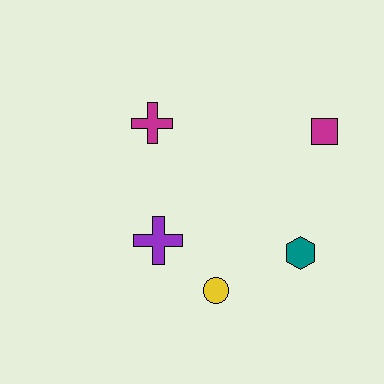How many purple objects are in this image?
There is 1 purple object.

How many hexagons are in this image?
There is 1 hexagon.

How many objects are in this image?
There are 5 objects.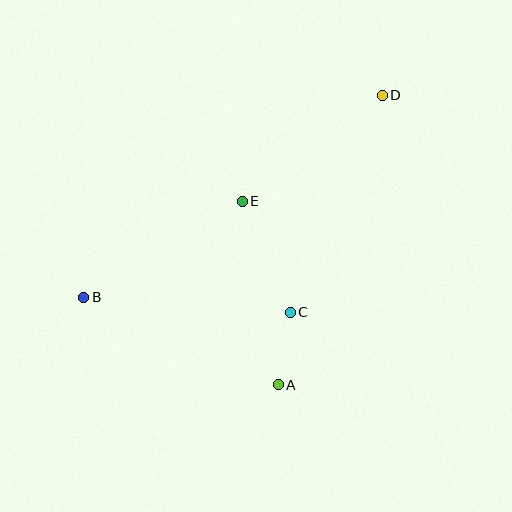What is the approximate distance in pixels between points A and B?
The distance between A and B is approximately 213 pixels.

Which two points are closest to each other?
Points A and C are closest to each other.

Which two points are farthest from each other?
Points B and D are farthest from each other.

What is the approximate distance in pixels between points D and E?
The distance between D and E is approximately 176 pixels.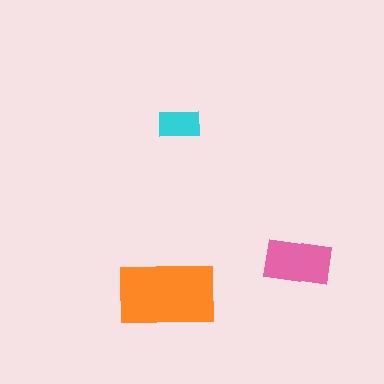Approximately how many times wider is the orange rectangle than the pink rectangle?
About 1.5 times wider.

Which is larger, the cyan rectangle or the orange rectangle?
The orange one.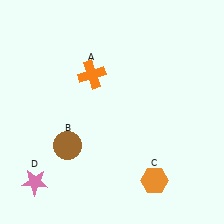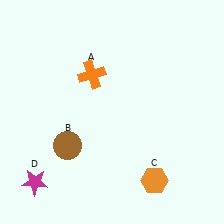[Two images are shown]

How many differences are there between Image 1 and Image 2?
There is 1 difference between the two images.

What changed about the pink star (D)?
In Image 1, D is pink. In Image 2, it changed to magenta.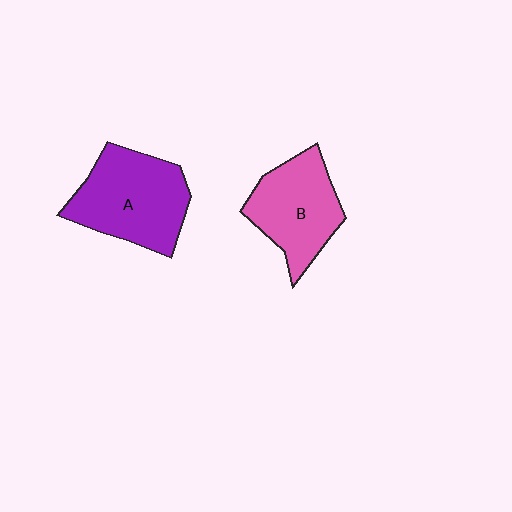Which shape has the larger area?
Shape A (purple).